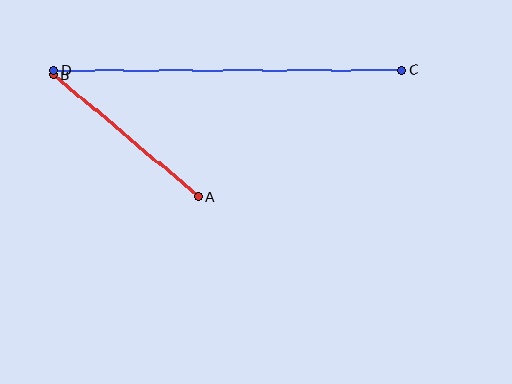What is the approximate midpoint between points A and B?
The midpoint is at approximately (126, 136) pixels.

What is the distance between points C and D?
The distance is approximately 348 pixels.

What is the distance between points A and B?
The distance is approximately 189 pixels.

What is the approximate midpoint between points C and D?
The midpoint is at approximately (228, 70) pixels.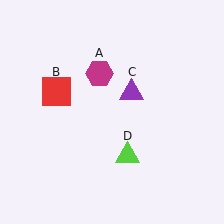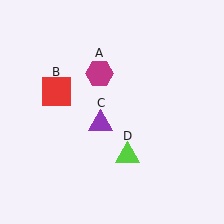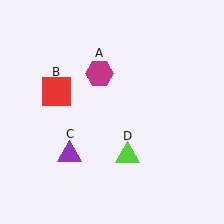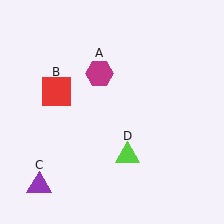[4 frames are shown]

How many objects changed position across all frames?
1 object changed position: purple triangle (object C).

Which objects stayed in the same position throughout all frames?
Magenta hexagon (object A) and red square (object B) and lime triangle (object D) remained stationary.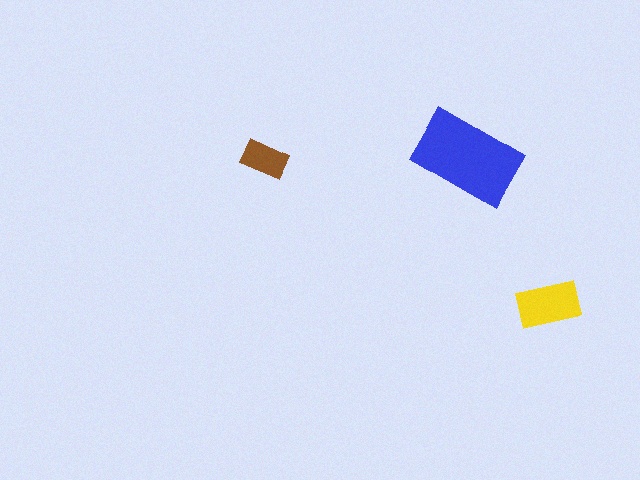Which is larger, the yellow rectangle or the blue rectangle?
The blue one.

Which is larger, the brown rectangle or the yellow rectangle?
The yellow one.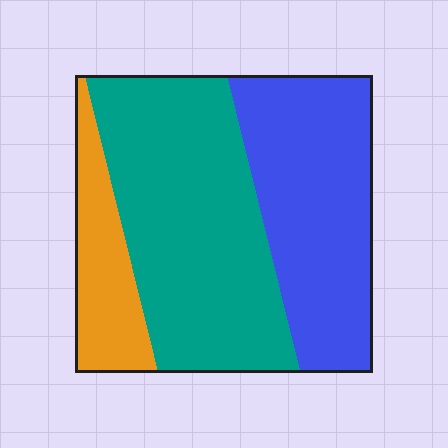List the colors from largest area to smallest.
From largest to smallest: teal, blue, orange.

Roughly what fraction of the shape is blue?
Blue covers about 35% of the shape.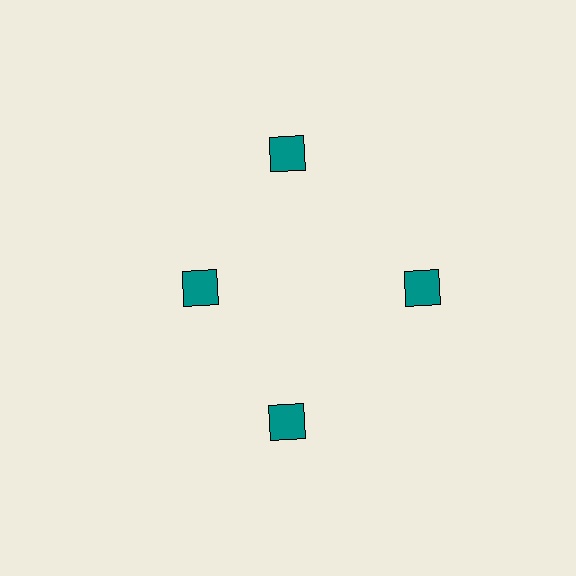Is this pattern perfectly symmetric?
No. The 4 teal squares are arranged in a ring, but one element near the 9 o'clock position is pulled inward toward the center, breaking the 4-fold rotational symmetry.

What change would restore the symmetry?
The symmetry would be restored by moving it outward, back onto the ring so that all 4 squares sit at equal angles and equal distance from the center.